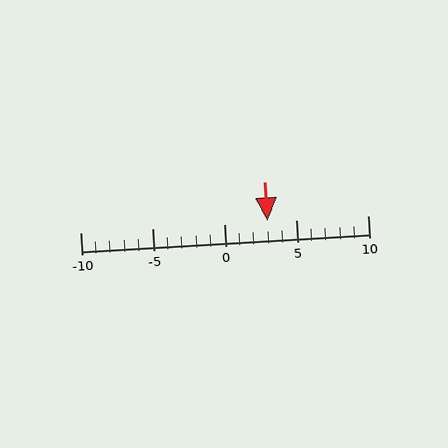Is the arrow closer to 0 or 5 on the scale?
The arrow is closer to 5.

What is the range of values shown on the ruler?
The ruler shows values from -10 to 10.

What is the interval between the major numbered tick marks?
The major tick marks are spaced 5 units apart.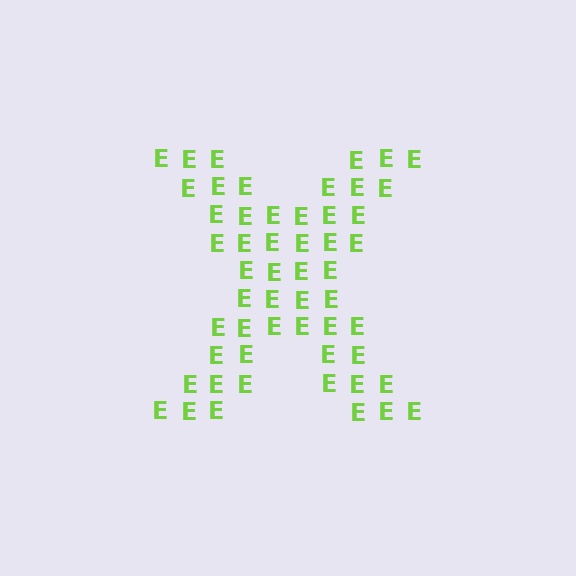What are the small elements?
The small elements are letter E's.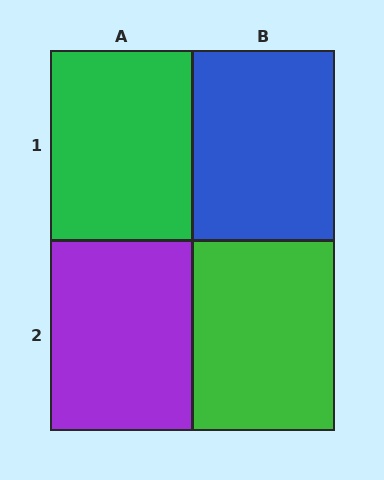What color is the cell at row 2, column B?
Green.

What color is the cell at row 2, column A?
Purple.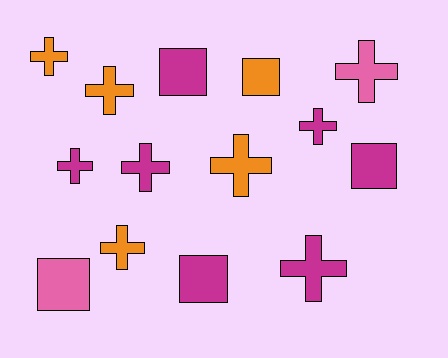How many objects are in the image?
There are 14 objects.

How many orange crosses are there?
There are 4 orange crosses.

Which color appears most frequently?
Magenta, with 7 objects.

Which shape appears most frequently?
Cross, with 9 objects.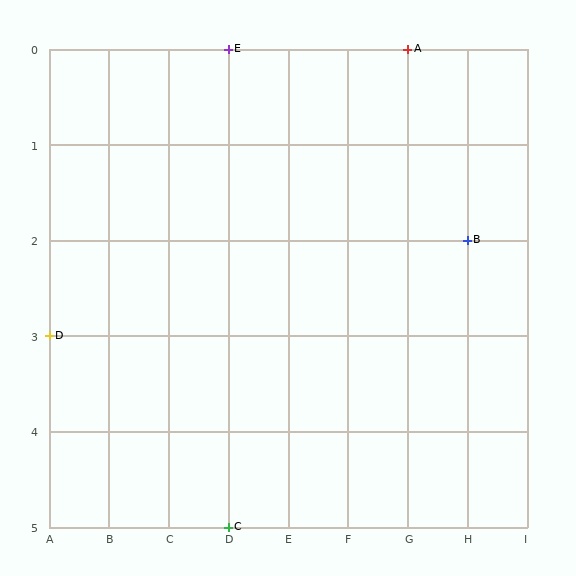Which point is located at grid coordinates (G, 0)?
Point A is at (G, 0).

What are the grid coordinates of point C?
Point C is at grid coordinates (D, 5).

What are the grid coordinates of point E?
Point E is at grid coordinates (D, 0).